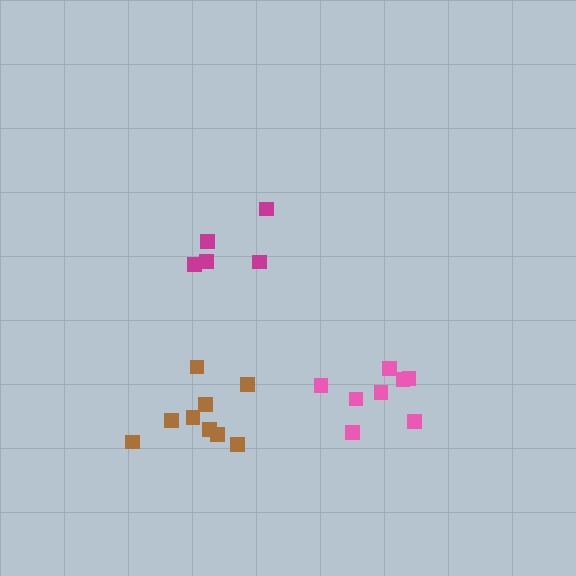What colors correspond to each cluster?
The clusters are colored: magenta, pink, brown.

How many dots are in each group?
Group 1: 5 dots, Group 2: 8 dots, Group 3: 9 dots (22 total).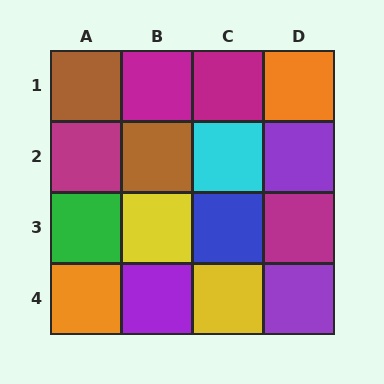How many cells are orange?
2 cells are orange.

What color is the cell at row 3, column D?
Magenta.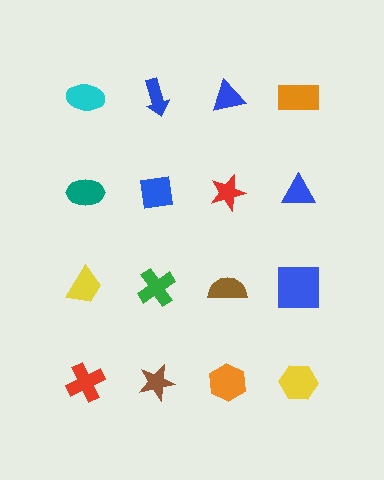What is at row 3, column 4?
A blue square.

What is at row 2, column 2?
A blue square.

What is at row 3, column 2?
A green cross.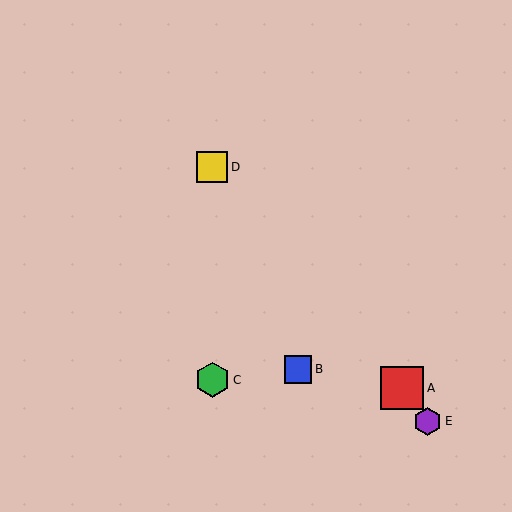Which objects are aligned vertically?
Objects C, D are aligned vertically.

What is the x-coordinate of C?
Object C is at x≈212.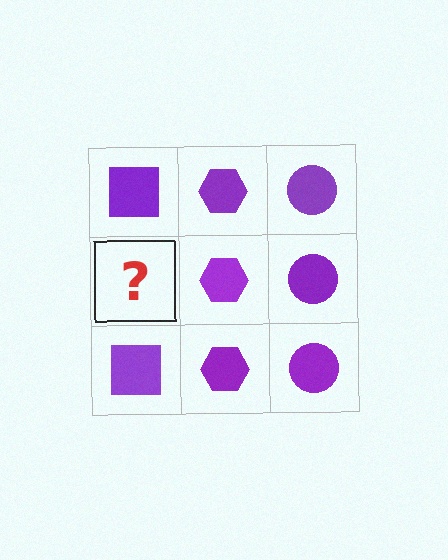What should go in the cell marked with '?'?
The missing cell should contain a purple square.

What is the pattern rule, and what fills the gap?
The rule is that each column has a consistent shape. The gap should be filled with a purple square.